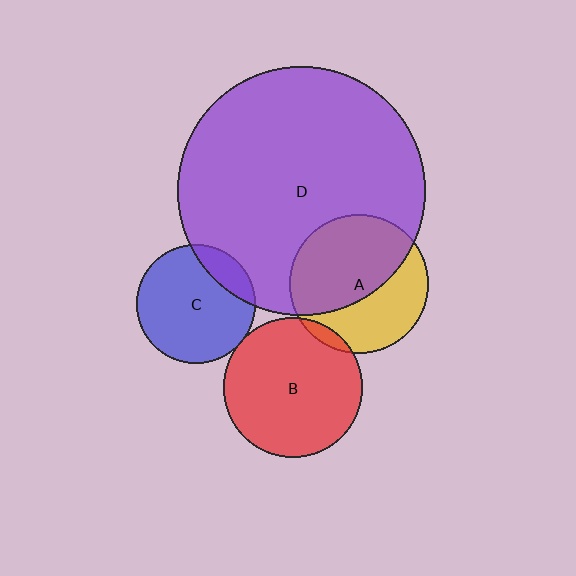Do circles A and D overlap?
Yes.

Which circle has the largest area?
Circle D (purple).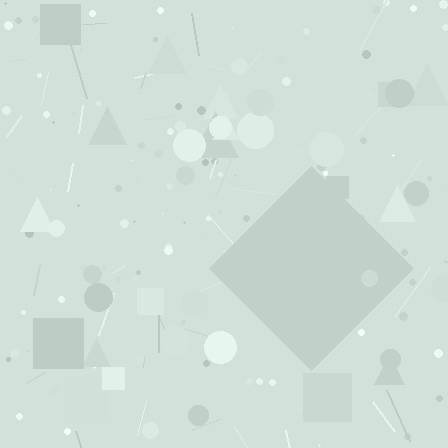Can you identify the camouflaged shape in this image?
The camouflaged shape is a diamond.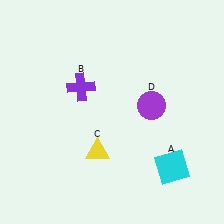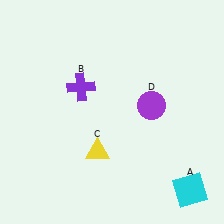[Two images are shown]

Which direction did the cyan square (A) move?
The cyan square (A) moved down.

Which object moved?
The cyan square (A) moved down.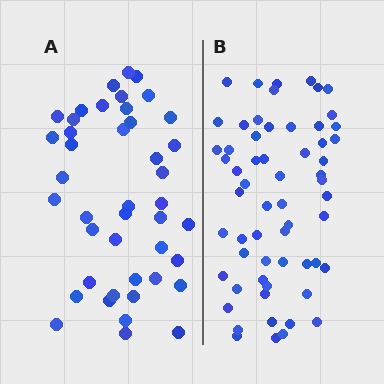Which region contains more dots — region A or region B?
Region B (the right region) has more dots.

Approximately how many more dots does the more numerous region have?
Region B has approximately 15 more dots than region A.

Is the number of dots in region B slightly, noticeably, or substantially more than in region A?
Region B has noticeably more, but not dramatically so. The ratio is roughly 1.4 to 1.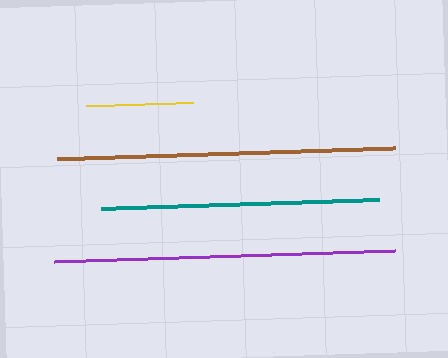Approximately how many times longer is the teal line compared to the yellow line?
The teal line is approximately 2.6 times the length of the yellow line.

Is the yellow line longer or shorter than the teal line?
The teal line is longer than the yellow line.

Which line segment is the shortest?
The yellow line is the shortest at approximately 106 pixels.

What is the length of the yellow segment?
The yellow segment is approximately 106 pixels long.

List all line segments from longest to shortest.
From longest to shortest: purple, brown, teal, yellow.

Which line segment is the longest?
The purple line is the longest at approximately 341 pixels.